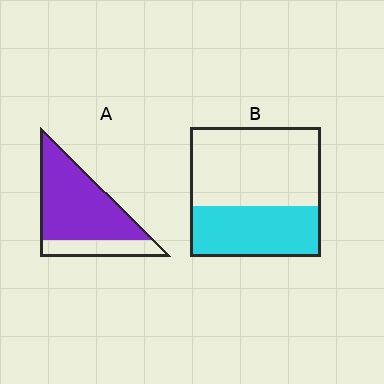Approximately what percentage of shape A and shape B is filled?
A is approximately 75% and B is approximately 40%.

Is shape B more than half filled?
No.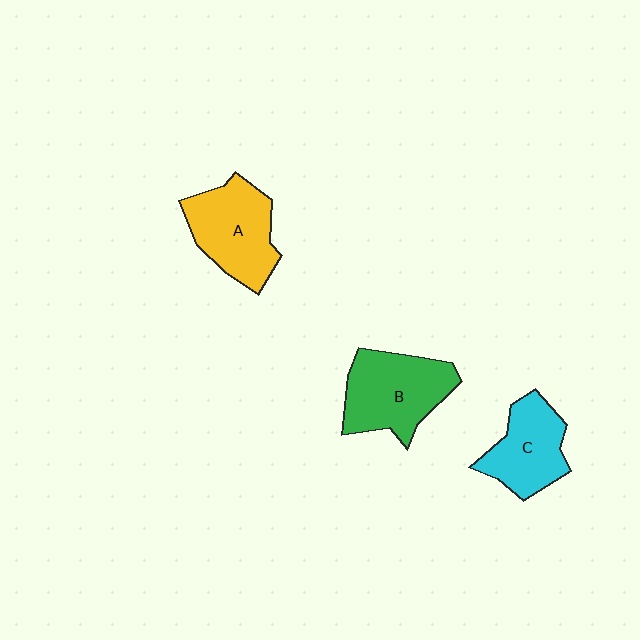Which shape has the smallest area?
Shape C (cyan).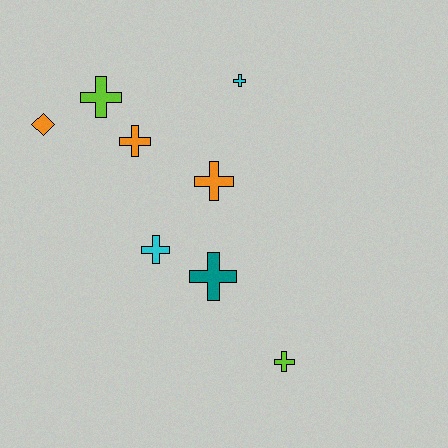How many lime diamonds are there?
There are no lime diamonds.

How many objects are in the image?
There are 8 objects.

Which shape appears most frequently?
Cross, with 7 objects.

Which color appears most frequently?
Orange, with 3 objects.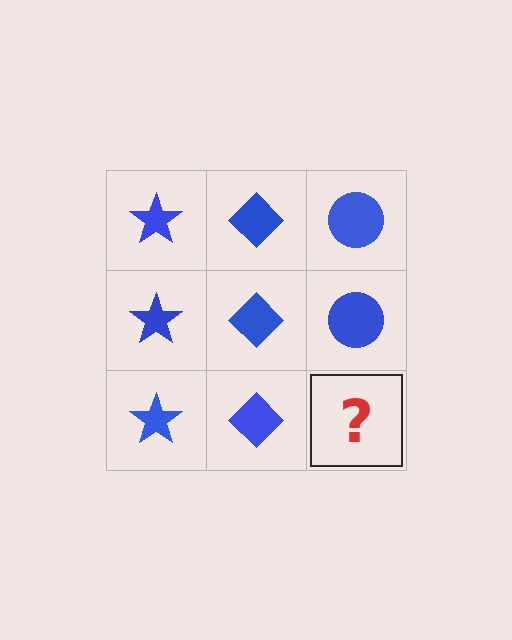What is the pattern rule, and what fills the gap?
The rule is that each column has a consistent shape. The gap should be filled with a blue circle.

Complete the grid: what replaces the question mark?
The question mark should be replaced with a blue circle.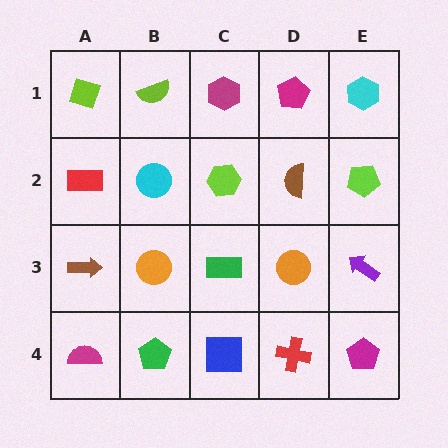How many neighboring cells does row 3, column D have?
4.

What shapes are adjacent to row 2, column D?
A magenta pentagon (row 1, column D), an orange circle (row 3, column D), a lime hexagon (row 2, column C), a lime pentagon (row 2, column E).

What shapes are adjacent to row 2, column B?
A lime semicircle (row 1, column B), an orange circle (row 3, column B), a red rectangle (row 2, column A), a lime hexagon (row 2, column C).